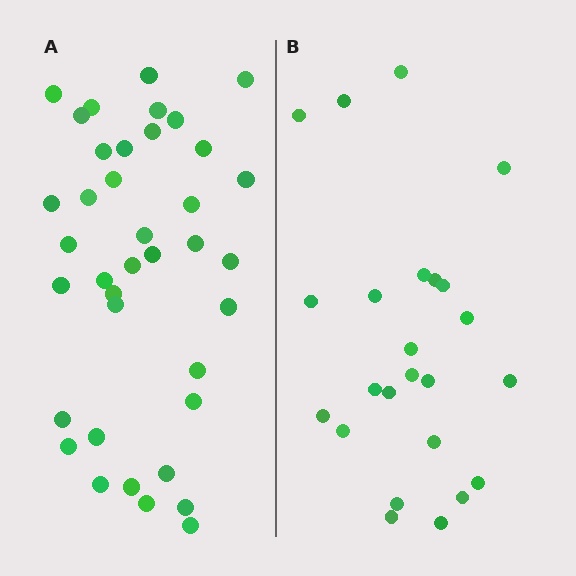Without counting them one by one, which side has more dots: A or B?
Region A (the left region) has more dots.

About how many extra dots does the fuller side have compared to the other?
Region A has approximately 15 more dots than region B.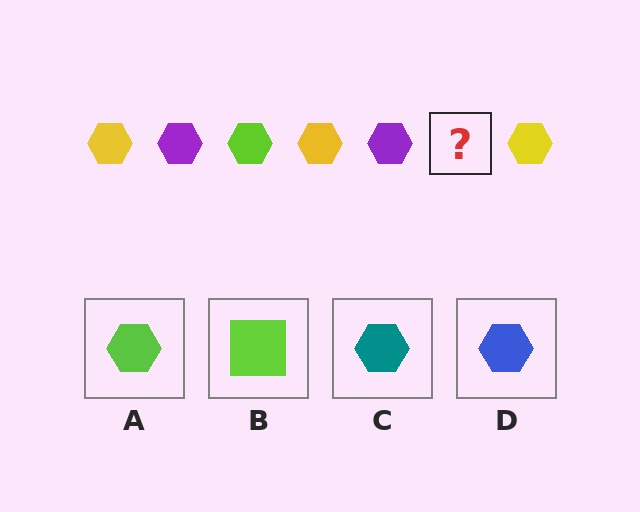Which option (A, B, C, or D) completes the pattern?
A.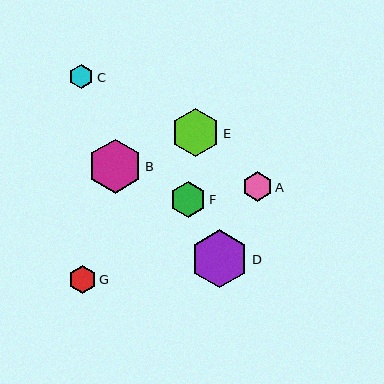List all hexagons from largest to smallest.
From largest to smallest: D, B, E, F, A, G, C.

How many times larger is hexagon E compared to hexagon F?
Hexagon E is approximately 1.4 times the size of hexagon F.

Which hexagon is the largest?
Hexagon D is the largest with a size of approximately 58 pixels.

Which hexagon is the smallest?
Hexagon C is the smallest with a size of approximately 25 pixels.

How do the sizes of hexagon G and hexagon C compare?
Hexagon G and hexagon C are approximately the same size.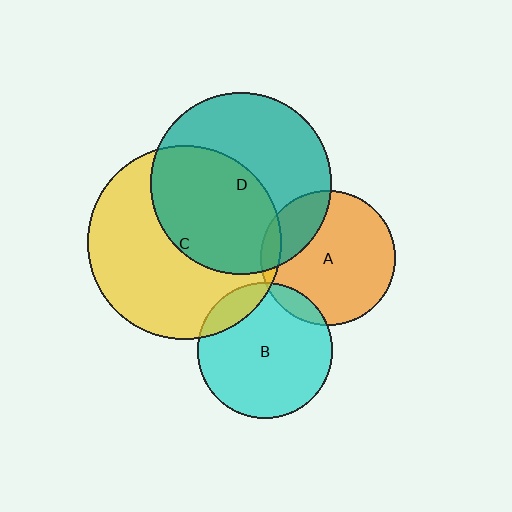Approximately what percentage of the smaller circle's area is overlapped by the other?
Approximately 10%.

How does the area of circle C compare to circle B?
Approximately 2.0 times.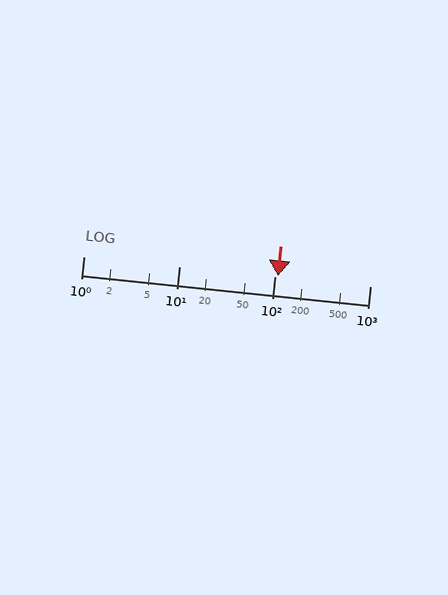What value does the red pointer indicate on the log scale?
The pointer indicates approximately 110.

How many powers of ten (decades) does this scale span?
The scale spans 3 decades, from 1 to 1000.